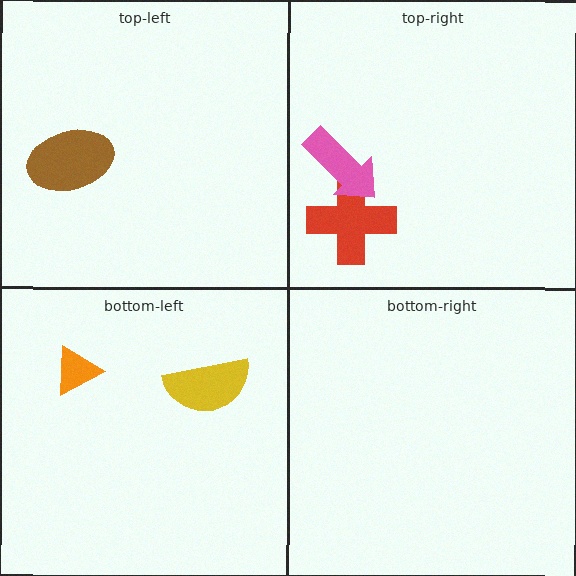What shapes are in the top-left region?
The brown ellipse.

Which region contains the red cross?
The top-right region.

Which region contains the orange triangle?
The bottom-left region.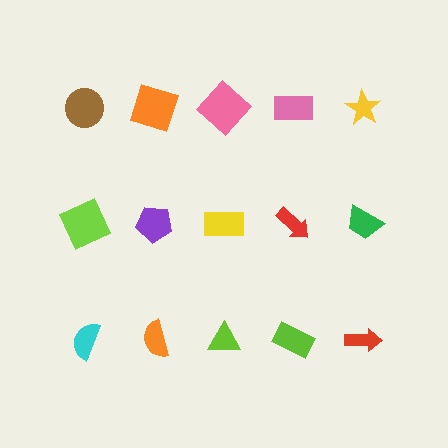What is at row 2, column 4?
A red arrow.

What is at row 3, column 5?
A red arrow.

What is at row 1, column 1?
A brown circle.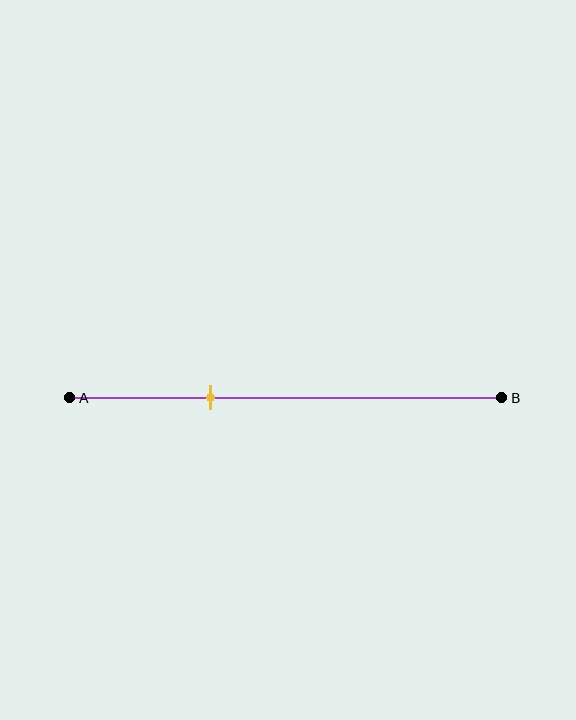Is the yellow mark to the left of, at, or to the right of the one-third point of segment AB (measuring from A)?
The yellow mark is approximately at the one-third point of segment AB.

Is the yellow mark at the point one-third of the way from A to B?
Yes, the mark is approximately at the one-third point.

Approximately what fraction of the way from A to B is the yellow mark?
The yellow mark is approximately 35% of the way from A to B.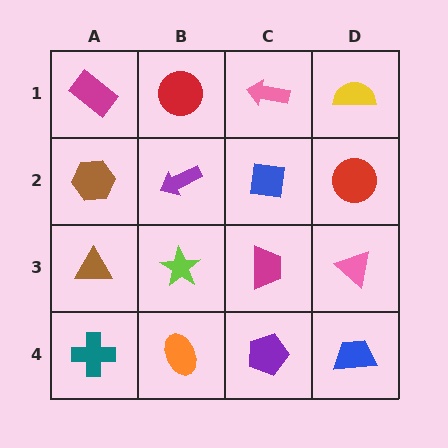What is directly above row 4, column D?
A pink triangle.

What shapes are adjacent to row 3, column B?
A purple arrow (row 2, column B), an orange ellipse (row 4, column B), a brown triangle (row 3, column A), a magenta trapezoid (row 3, column C).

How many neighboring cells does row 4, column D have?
2.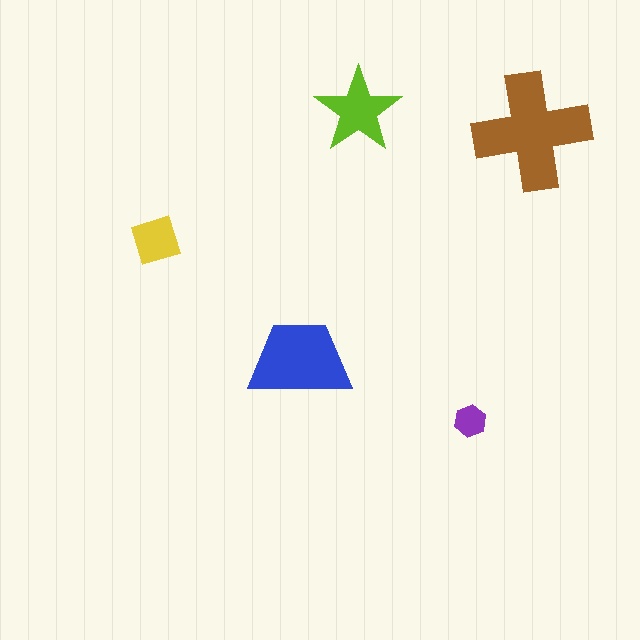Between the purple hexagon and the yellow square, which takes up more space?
The yellow square.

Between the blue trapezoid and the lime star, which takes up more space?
The blue trapezoid.